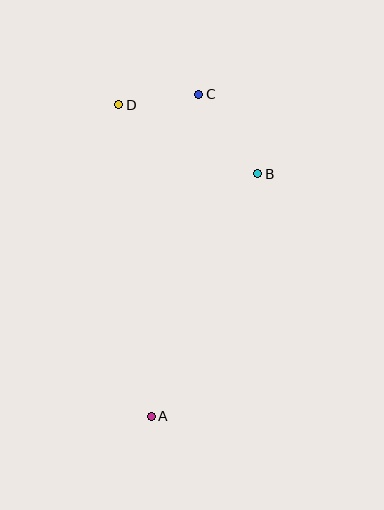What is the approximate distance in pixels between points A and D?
The distance between A and D is approximately 313 pixels.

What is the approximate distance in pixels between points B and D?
The distance between B and D is approximately 155 pixels.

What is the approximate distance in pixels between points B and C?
The distance between B and C is approximately 99 pixels.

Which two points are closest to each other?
Points C and D are closest to each other.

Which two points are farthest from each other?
Points A and C are farthest from each other.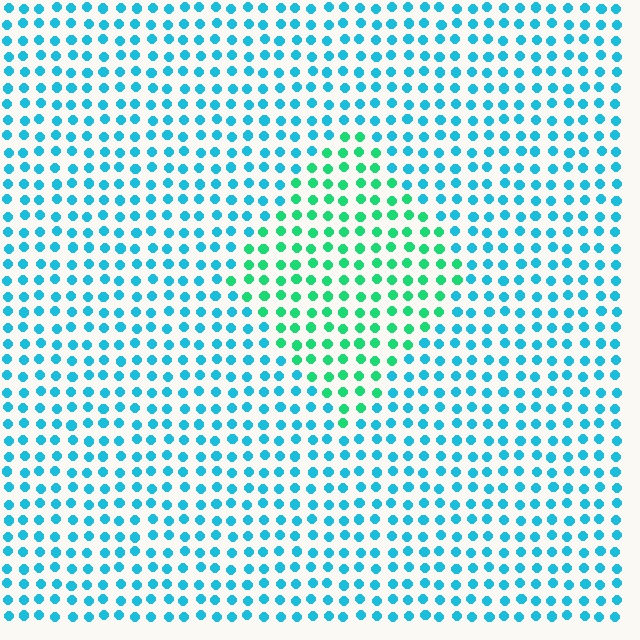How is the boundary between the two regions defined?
The boundary is defined purely by a slight shift in hue (about 41 degrees). Spacing, size, and orientation are identical on both sides.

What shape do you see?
I see a diamond.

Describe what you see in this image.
The image is filled with small cyan elements in a uniform arrangement. A diamond-shaped region is visible where the elements are tinted to a slightly different hue, forming a subtle color boundary.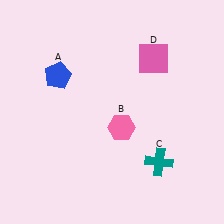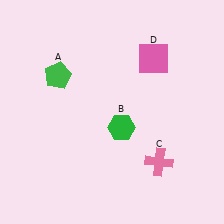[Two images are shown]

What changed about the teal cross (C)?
In Image 1, C is teal. In Image 2, it changed to pink.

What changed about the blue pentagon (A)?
In Image 1, A is blue. In Image 2, it changed to green.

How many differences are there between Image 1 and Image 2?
There are 3 differences between the two images.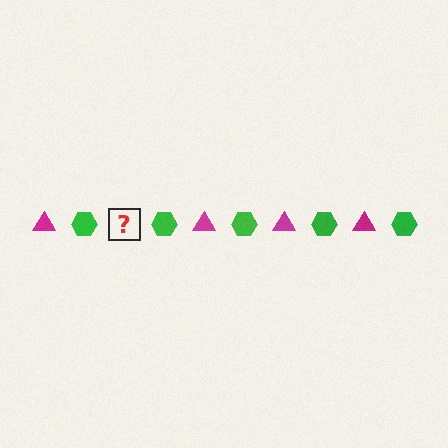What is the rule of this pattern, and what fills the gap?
The rule is that the pattern alternates between magenta triangle and green hexagon. The gap should be filled with a magenta triangle.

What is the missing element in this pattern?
The missing element is a magenta triangle.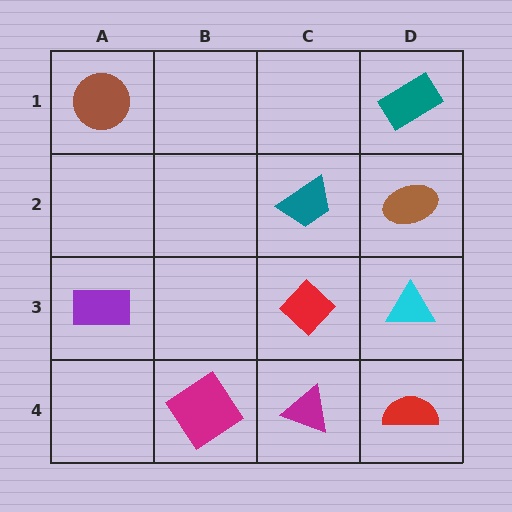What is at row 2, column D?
A brown ellipse.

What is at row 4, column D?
A red semicircle.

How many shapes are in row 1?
2 shapes.